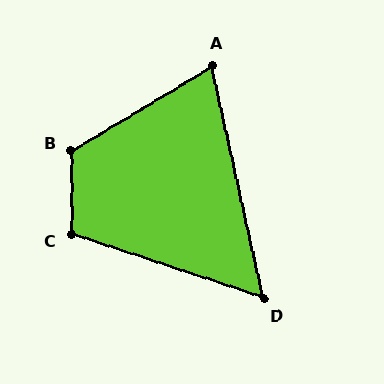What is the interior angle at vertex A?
Approximately 71 degrees (acute).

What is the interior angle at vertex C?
Approximately 109 degrees (obtuse).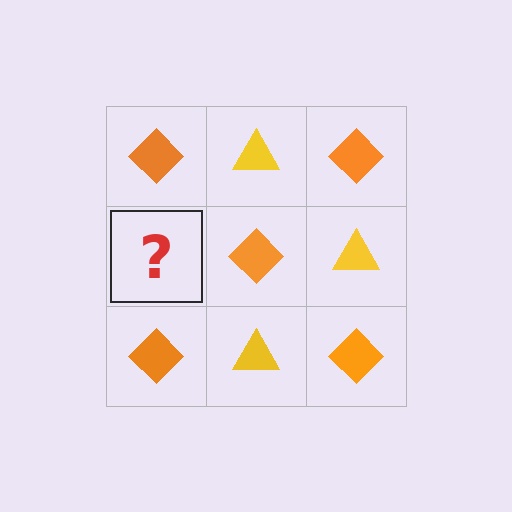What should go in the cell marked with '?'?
The missing cell should contain a yellow triangle.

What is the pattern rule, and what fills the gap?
The rule is that it alternates orange diamond and yellow triangle in a checkerboard pattern. The gap should be filled with a yellow triangle.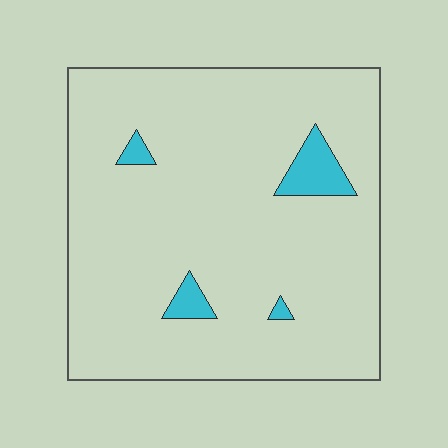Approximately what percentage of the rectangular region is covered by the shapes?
Approximately 5%.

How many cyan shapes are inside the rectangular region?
4.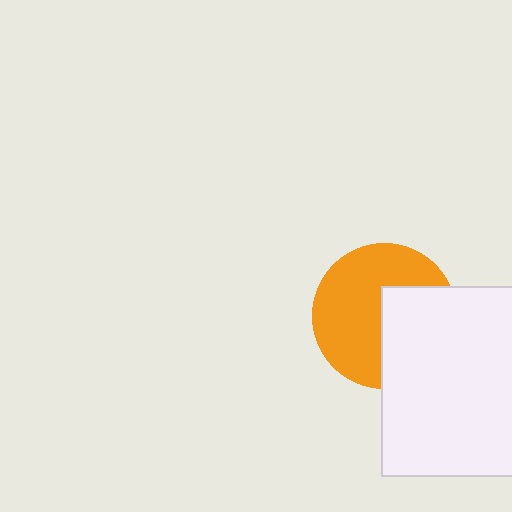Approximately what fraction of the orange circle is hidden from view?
Roughly 40% of the orange circle is hidden behind the white square.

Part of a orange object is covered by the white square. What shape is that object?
It is a circle.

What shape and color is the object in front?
The object in front is a white square.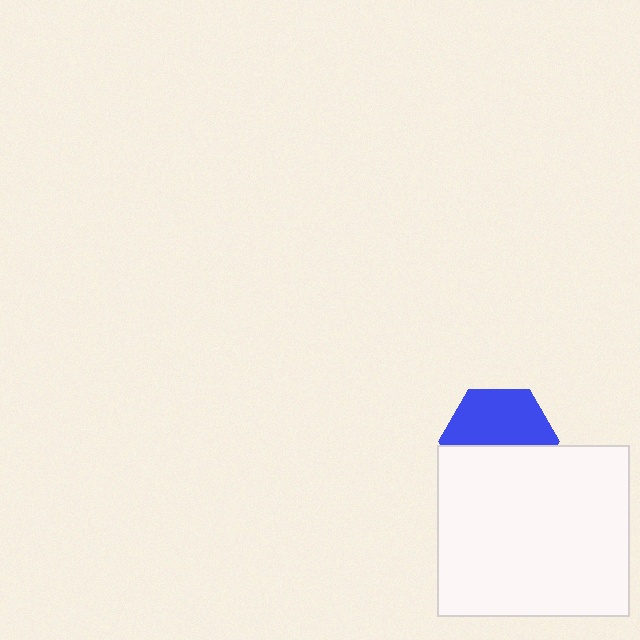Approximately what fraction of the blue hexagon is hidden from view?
Roughly 46% of the blue hexagon is hidden behind the white rectangle.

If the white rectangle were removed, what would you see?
You would see the complete blue hexagon.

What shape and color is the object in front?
The object in front is a white rectangle.